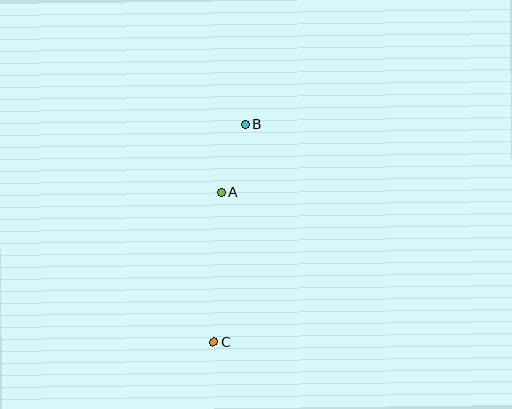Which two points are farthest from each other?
Points B and C are farthest from each other.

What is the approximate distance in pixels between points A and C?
The distance between A and C is approximately 150 pixels.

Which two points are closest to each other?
Points A and B are closest to each other.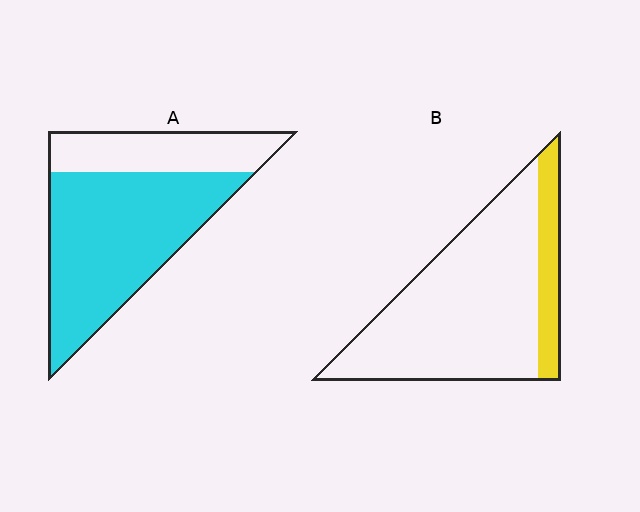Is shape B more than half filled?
No.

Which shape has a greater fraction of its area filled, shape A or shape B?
Shape A.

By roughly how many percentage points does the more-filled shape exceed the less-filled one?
By roughly 50 percentage points (A over B).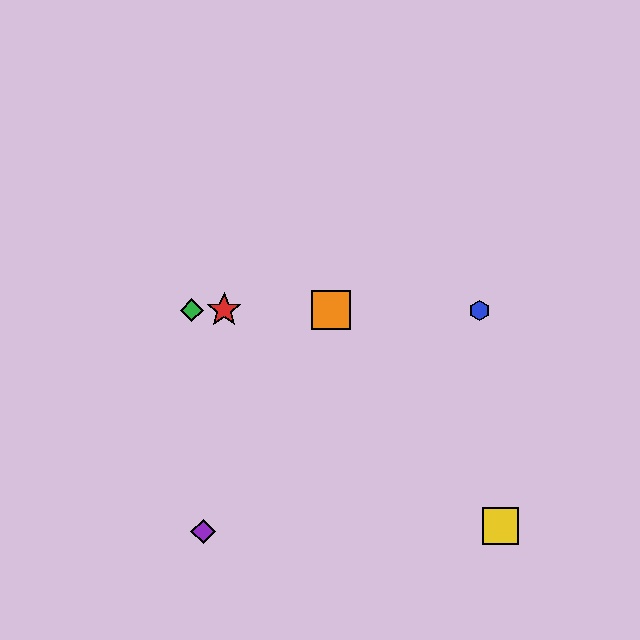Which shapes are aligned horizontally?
The red star, the blue hexagon, the green diamond, the orange square are aligned horizontally.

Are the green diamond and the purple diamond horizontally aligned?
No, the green diamond is at y≈310 and the purple diamond is at y≈532.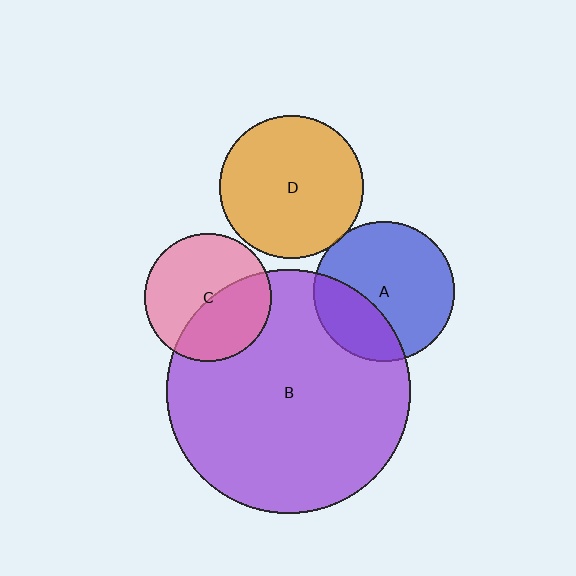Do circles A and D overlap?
Yes.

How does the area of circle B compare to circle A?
Approximately 3.0 times.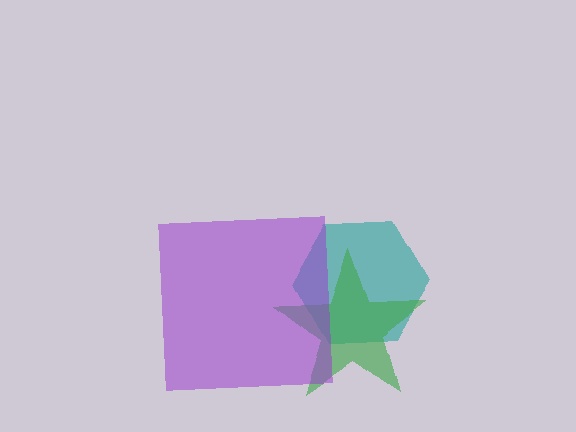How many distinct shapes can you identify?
There are 3 distinct shapes: a teal hexagon, a green star, a purple square.